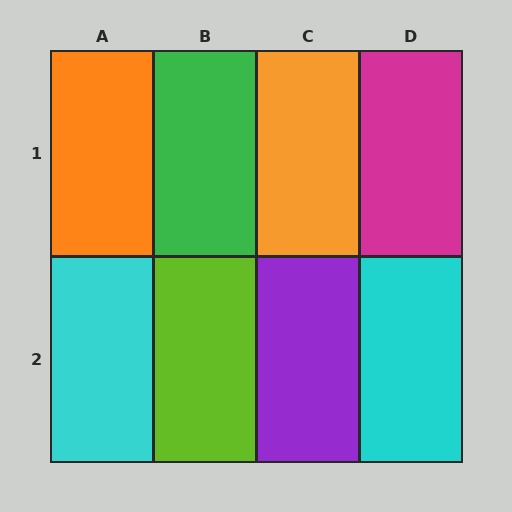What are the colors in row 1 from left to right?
Orange, green, orange, magenta.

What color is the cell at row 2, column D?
Cyan.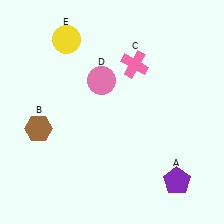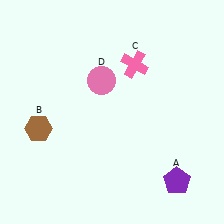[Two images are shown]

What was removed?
The yellow circle (E) was removed in Image 2.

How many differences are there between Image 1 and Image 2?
There is 1 difference between the two images.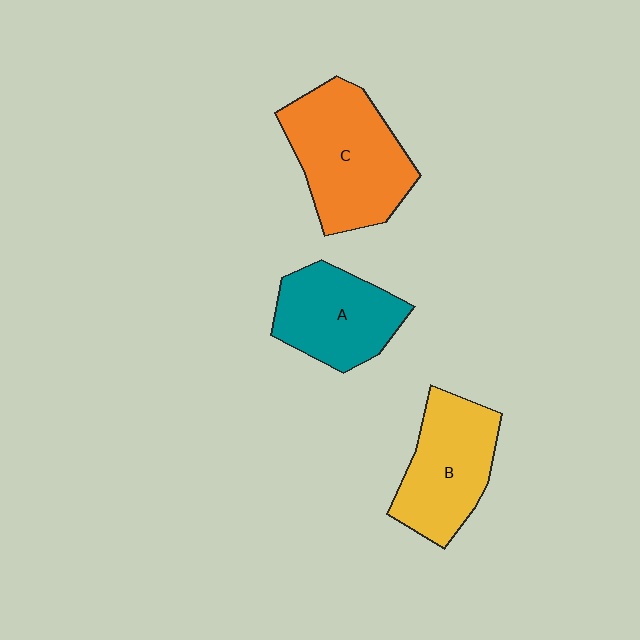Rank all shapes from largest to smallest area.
From largest to smallest: C (orange), B (yellow), A (teal).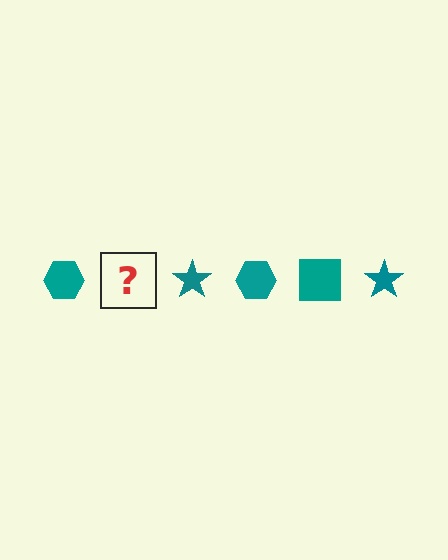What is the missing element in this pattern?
The missing element is a teal square.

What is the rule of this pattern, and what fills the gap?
The rule is that the pattern cycles through hexagon, square, star shapes in teal. The gap should be filled with a teal square.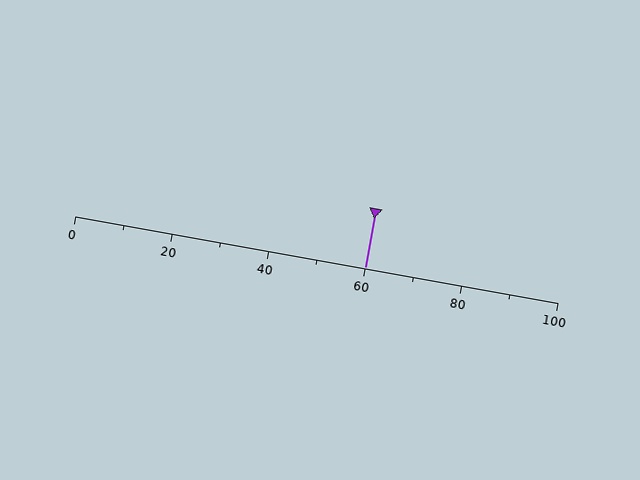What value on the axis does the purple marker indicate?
The marker indicates approximately 60.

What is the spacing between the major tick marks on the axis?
The major ticks are spaced 20 apart.